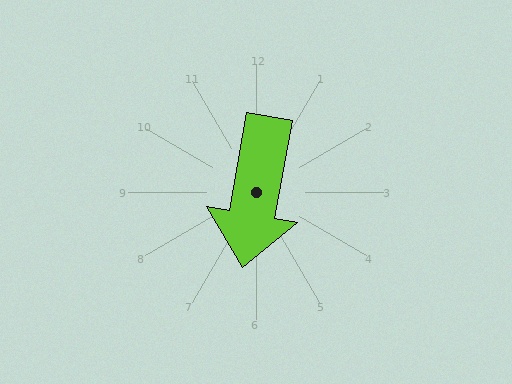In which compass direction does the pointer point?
South.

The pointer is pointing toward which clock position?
Roughly 6 o'clock.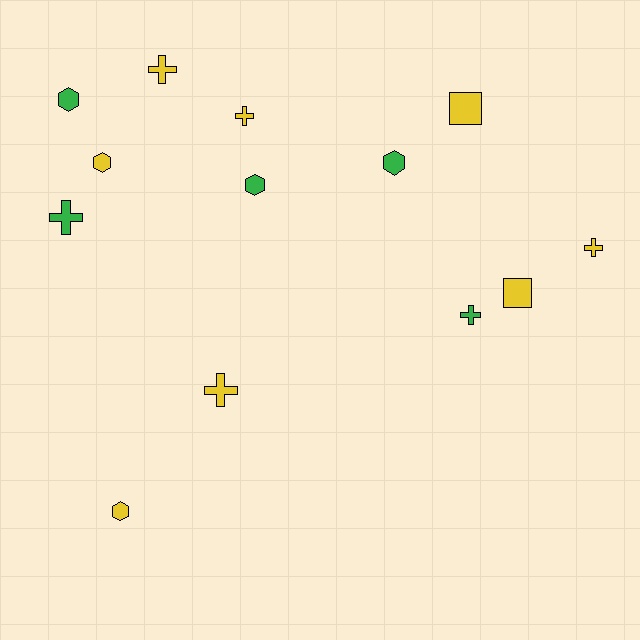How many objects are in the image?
There are 13 objects.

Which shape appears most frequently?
Cross, with 6 objects.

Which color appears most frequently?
Yellow, with 8 objects.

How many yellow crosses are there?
There are 4 yellow crosses.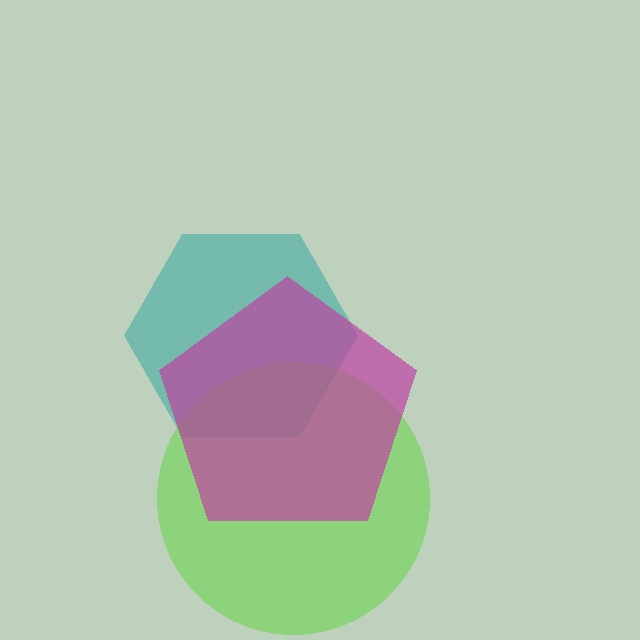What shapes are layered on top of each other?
The layered shapes are: a teal hexagon, a lime circle, a magenta pentagon.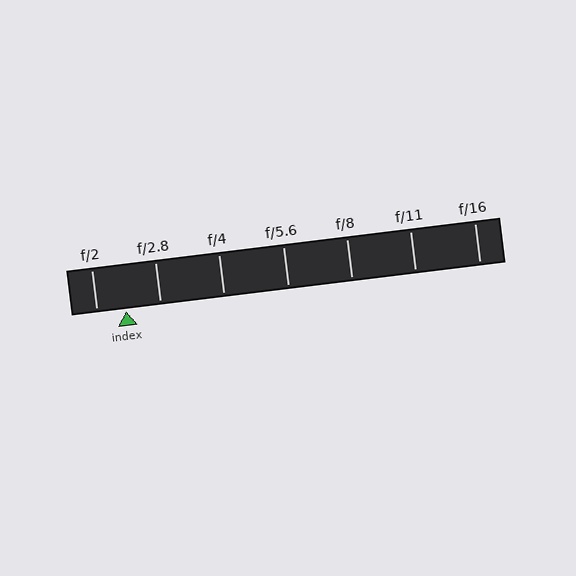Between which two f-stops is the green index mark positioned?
The index mark is between f/2 and f/2.8.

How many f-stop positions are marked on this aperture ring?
There are 7 f-stop positions marked.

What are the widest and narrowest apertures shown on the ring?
The widest aperture shown is f/2 and the narrowest is f/16.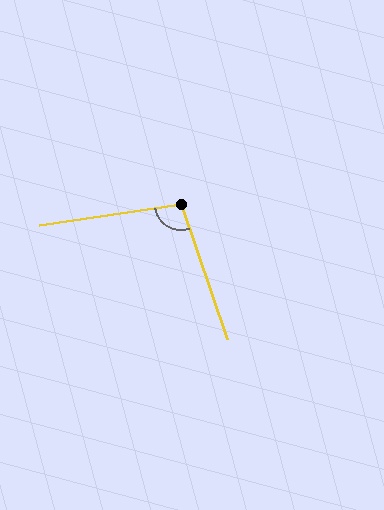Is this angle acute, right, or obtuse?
It is obtuse.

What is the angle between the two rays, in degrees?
Approximately 101 degrees.